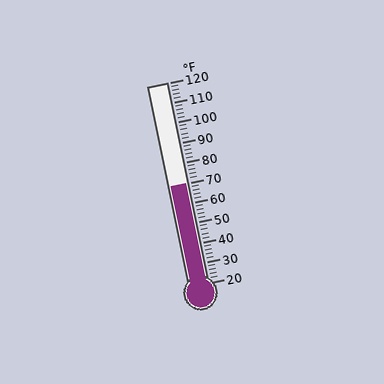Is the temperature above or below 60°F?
The temperature is above 60°F.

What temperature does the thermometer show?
The thermometer shows approximately 70°F.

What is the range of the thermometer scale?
The thermometer scale ranges from 20°F to 120°F.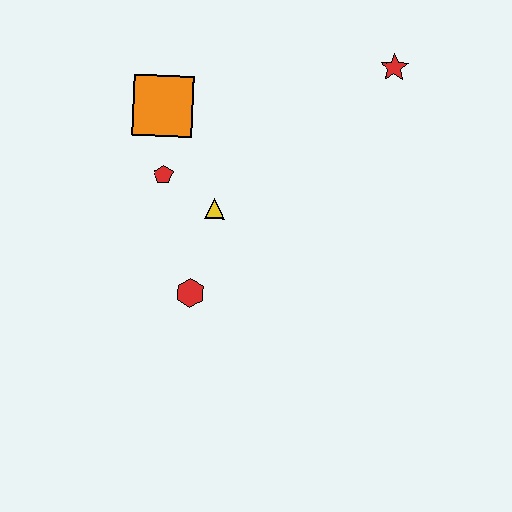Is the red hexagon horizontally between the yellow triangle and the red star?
No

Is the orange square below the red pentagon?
No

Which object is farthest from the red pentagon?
The red star is farthest from the red pentagon.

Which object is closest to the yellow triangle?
The red pentagon is closest to the yellow triangle.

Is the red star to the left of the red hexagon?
No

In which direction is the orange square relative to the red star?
The orange square is to the left of the red star.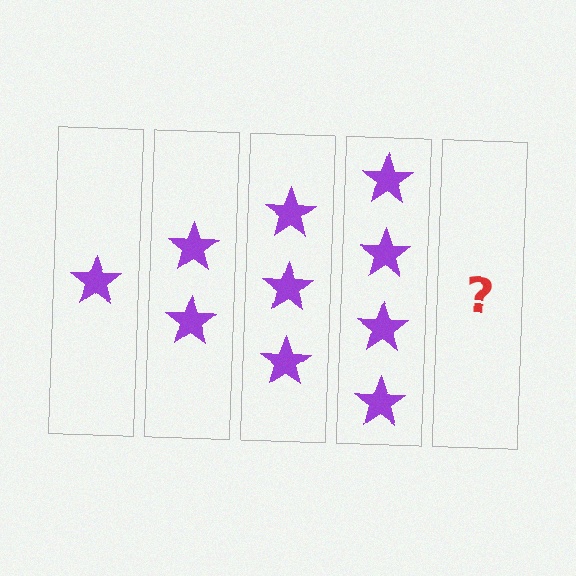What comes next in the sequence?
The next element should be 5 stars.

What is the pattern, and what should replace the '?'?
The pattern is that each step adds one more star. The '?' should be 5 stars.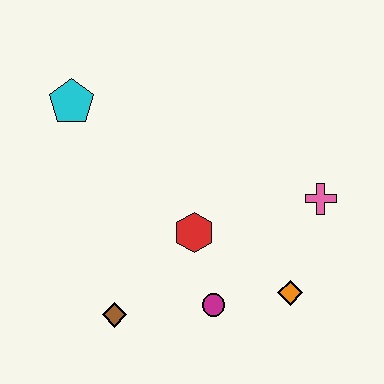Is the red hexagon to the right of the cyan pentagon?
Yes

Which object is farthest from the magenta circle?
The cyan pentagon is farthest from the magenta circle.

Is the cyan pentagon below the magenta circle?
No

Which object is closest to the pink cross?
The orange diamond is closest to the pink cross.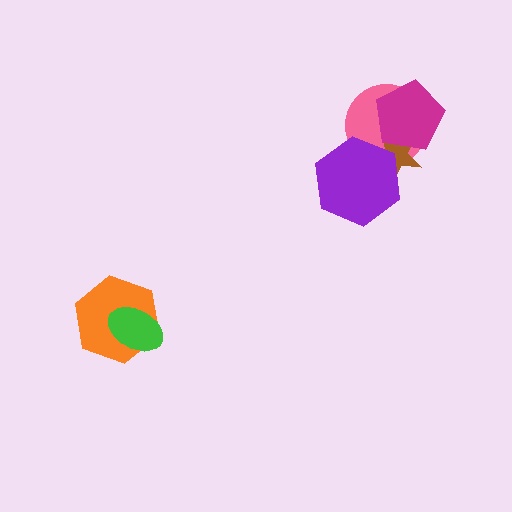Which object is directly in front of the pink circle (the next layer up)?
The brown star is directly in front of the pink circle.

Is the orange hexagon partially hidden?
Yes, it is partially covered by another shape.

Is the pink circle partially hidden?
Yes, it is partially covered by another shape.